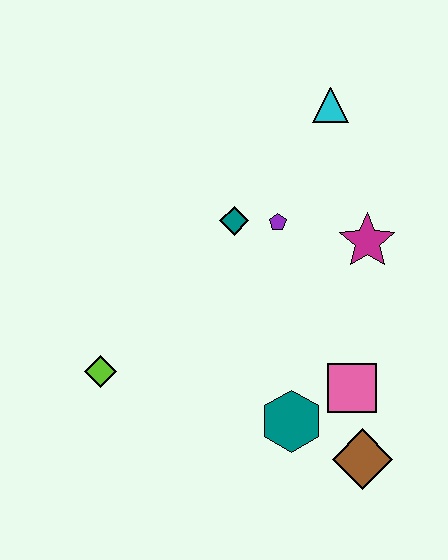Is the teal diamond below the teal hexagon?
No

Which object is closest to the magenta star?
The purple pentagon is closest to the magenta star.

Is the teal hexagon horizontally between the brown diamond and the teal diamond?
Yes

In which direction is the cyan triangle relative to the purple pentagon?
The cyan triangle is above the purple pentagon.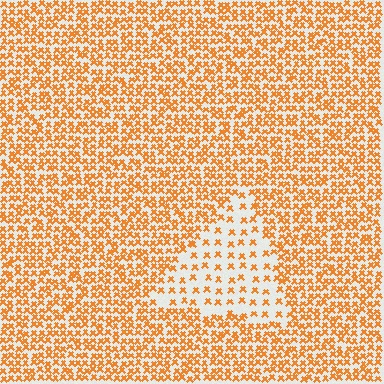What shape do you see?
I see a triangle.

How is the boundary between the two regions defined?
The boundary is defined by a change in element density (approximately 2.5x ratio). All elements are the same color, size, and shape.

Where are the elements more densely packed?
The elements are more densely packed outside the triangle boundary.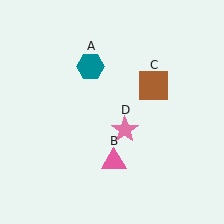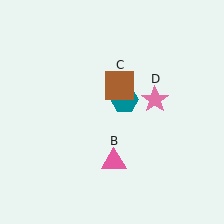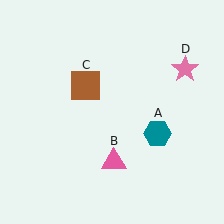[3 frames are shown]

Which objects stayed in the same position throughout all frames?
Pink triangle (object B) remained stationary.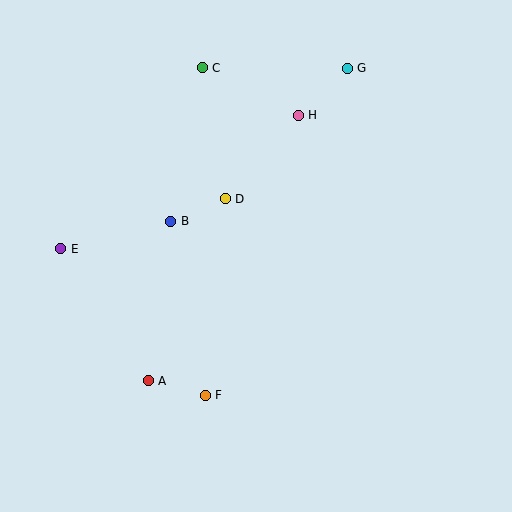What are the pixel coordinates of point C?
Point C is at (202, 68).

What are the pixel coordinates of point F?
Point F is at (205, 395).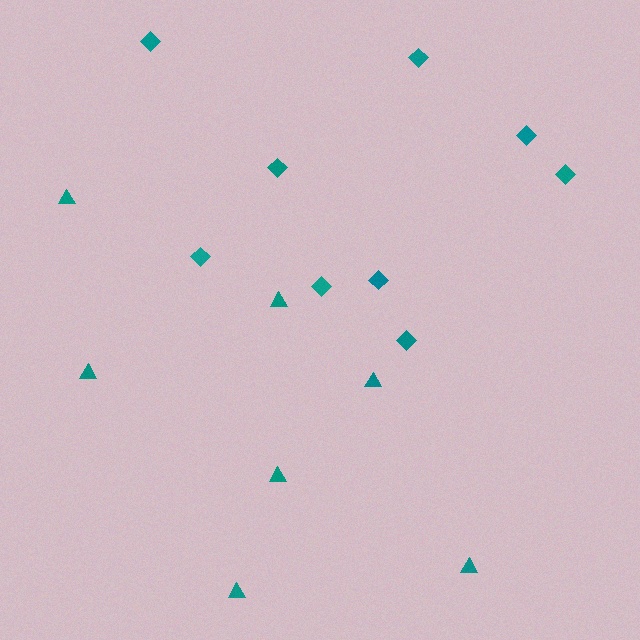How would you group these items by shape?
There are 2 groups: one group of diamonds (9) and one group of triangles (7).